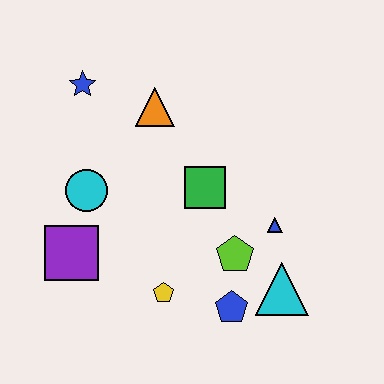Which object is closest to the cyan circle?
The purple square is closest to the cyan circle.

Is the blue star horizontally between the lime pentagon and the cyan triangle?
No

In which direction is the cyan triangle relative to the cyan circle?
The cyan triangle is to the right of the cyan circle.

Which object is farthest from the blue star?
The cyan triangle is farthest from the blue star.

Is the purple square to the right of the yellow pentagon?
No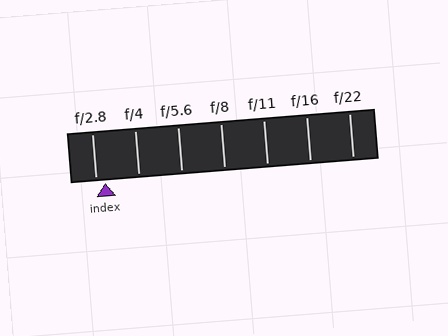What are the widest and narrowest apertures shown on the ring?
The widest aperture shown is f/2.8 and the narrowest is f/22.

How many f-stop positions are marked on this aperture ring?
There are 7 f-stop positions marked.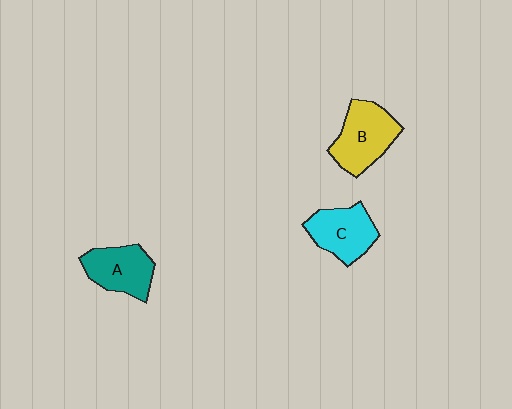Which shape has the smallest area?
Shape A (teal).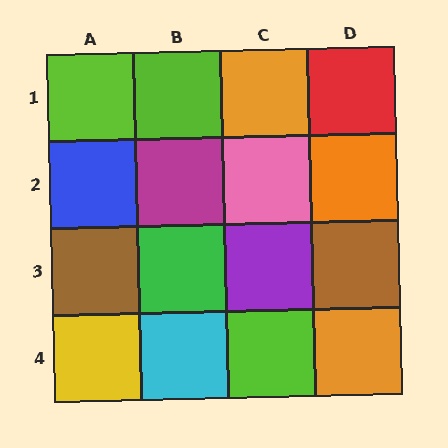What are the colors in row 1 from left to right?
Lime, lime, orange, red.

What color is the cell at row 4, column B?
Cyan.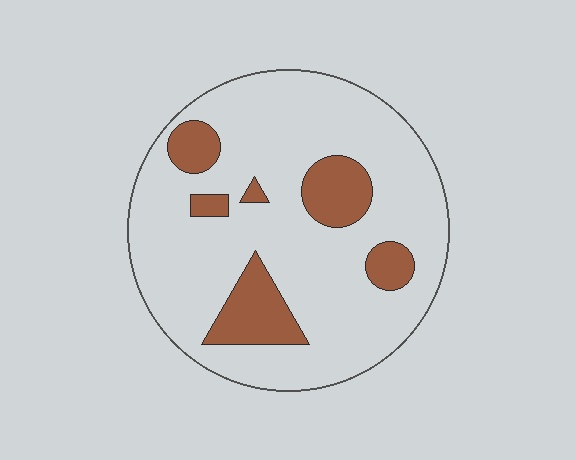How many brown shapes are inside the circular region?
6.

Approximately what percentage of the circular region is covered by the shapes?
Approximately 20%.